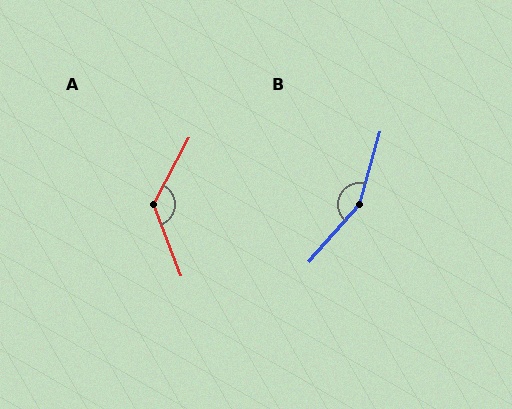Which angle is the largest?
B, at approximately 154 degrees.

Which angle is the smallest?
A, at approximately 131 degrees.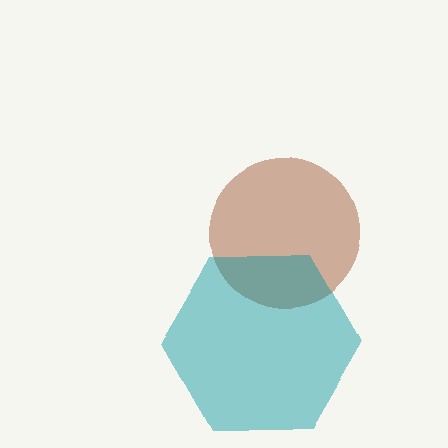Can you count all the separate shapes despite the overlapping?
Yes, there are 2 separate shapes.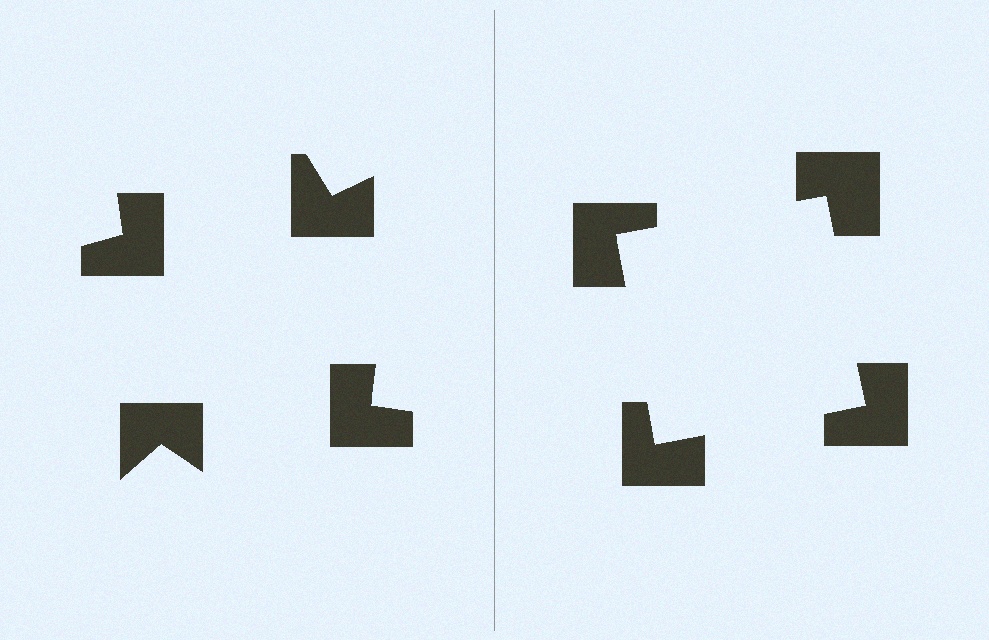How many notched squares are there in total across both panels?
8 — 4 on each side.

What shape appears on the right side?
An illusory square.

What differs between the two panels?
The notched squares are positioned identically on both sides; only the wedge orientations differ. On the right they align to a square; on the left they are misaligned.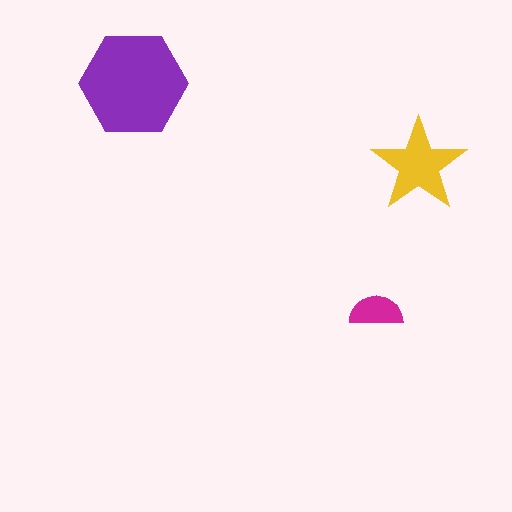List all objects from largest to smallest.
The purple hexagon, the yellow star, the magenta semicircle.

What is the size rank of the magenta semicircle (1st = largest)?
3rd.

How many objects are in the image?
There are 3 objects in the image.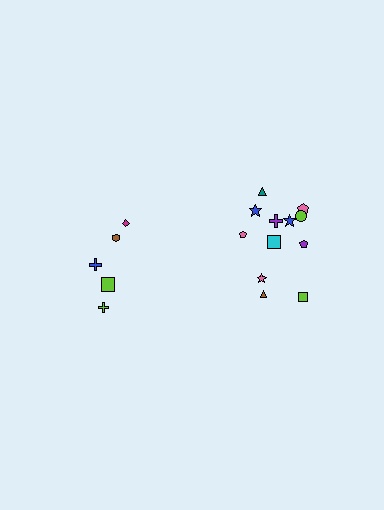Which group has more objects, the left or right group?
The right group.